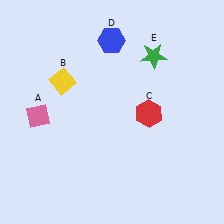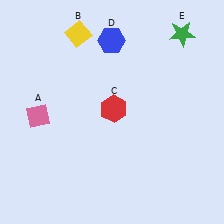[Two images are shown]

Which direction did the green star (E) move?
The green star (E) moved right.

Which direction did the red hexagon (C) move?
The red hexagon (C) moved left.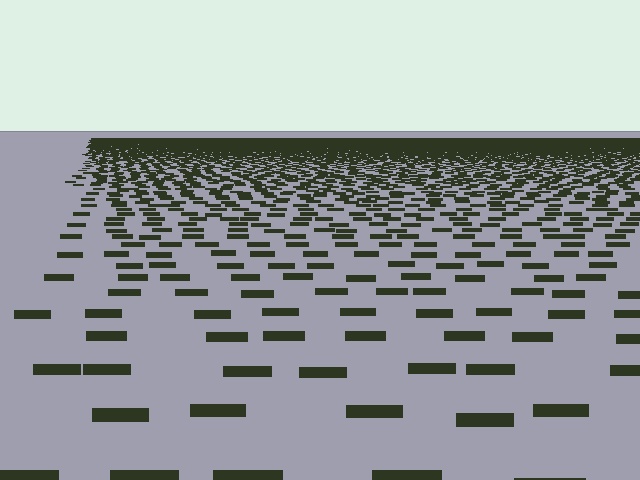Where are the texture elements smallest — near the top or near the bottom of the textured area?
Near the top.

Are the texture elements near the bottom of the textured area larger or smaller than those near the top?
Larger. Near the bottom, elements are closer to the viewer and appear at a bigger on-screen size.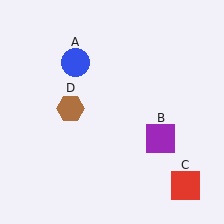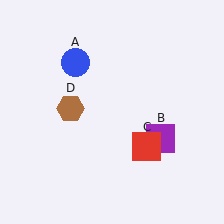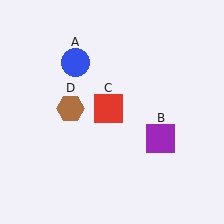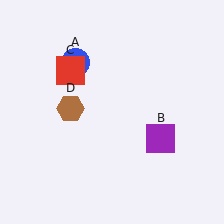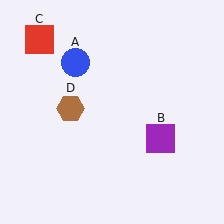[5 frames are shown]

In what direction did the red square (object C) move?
The red square (object C) moved up and to the left.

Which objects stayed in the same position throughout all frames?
Blue circle (object A) and purple square (object B) and brown hexagon (object D) remained stationary.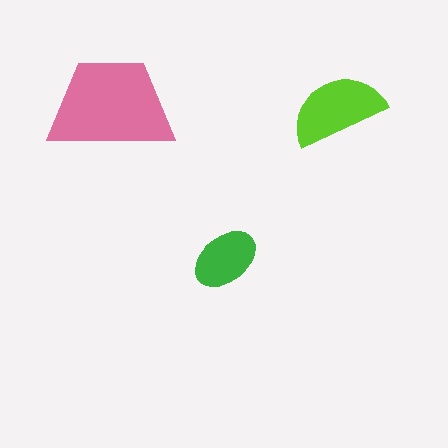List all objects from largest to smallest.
The pink trapezoid, the lime semicircle, the green ellipse.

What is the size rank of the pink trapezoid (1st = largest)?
1st.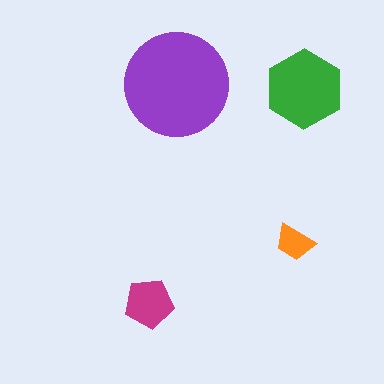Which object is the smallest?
The orange trapezoid.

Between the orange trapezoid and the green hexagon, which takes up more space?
The green hexagon.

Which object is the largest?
The purple circle.